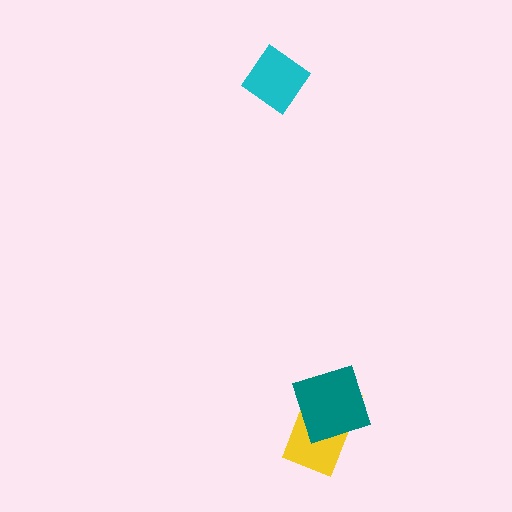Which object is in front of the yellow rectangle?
The teal diamond is in front of the yellow rectangle.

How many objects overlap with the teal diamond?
1 object overlaps with the teal diamond.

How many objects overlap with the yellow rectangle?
1 object overlaps with the yellow rectangle.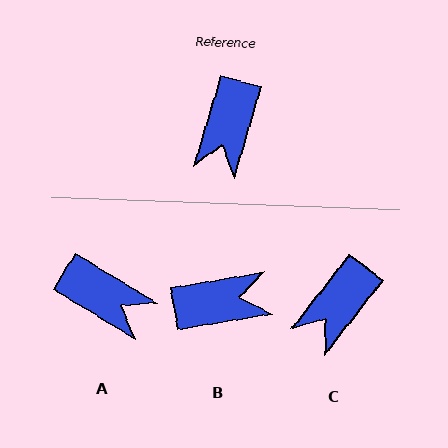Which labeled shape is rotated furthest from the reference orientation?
B, about 116 degrees away.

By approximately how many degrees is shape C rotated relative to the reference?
Approximately 22 degrees clockwise.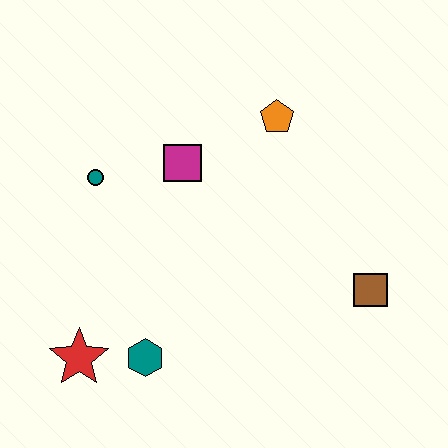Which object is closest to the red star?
The teal hexagon is closest to the red star.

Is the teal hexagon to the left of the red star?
No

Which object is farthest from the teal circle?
The brown square is farthest from the teal circle.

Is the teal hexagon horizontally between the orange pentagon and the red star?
Yes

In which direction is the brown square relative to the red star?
The brown square is to the right of the red star.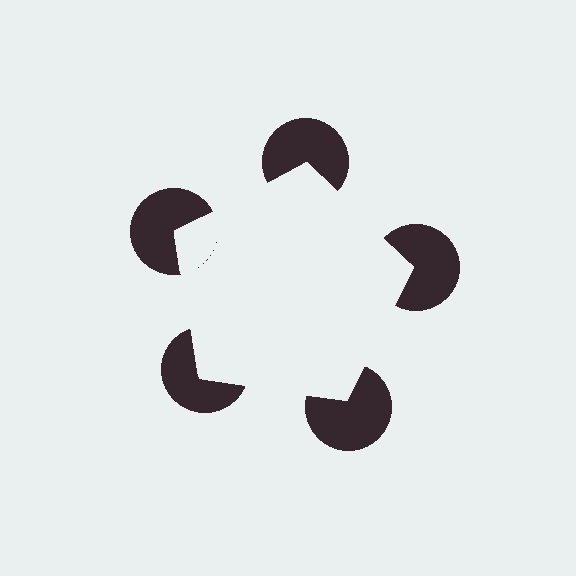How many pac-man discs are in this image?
There are 5 — one at each vertex of the illusory pentagon.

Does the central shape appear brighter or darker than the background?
It typically appears slightly brighter than the background, even though no actual brightness change is drawn.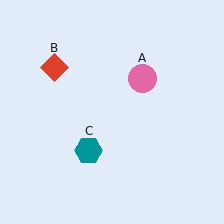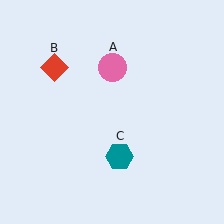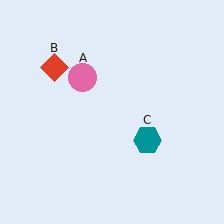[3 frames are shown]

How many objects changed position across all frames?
2 objects changed position: pink circle (object A), teal hexagon (object C).